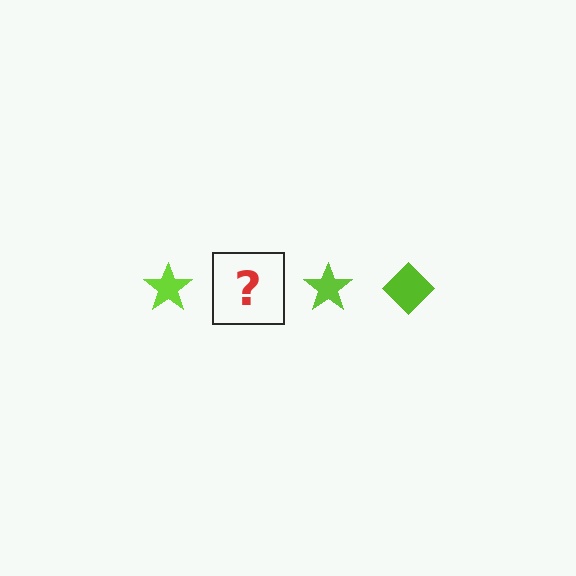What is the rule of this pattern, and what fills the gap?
The rule is that the pattern cycles through star, diamond shapes in lime. The gap should be filled with a lime diamond.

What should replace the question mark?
The question mark should be replaced with a lime diamond.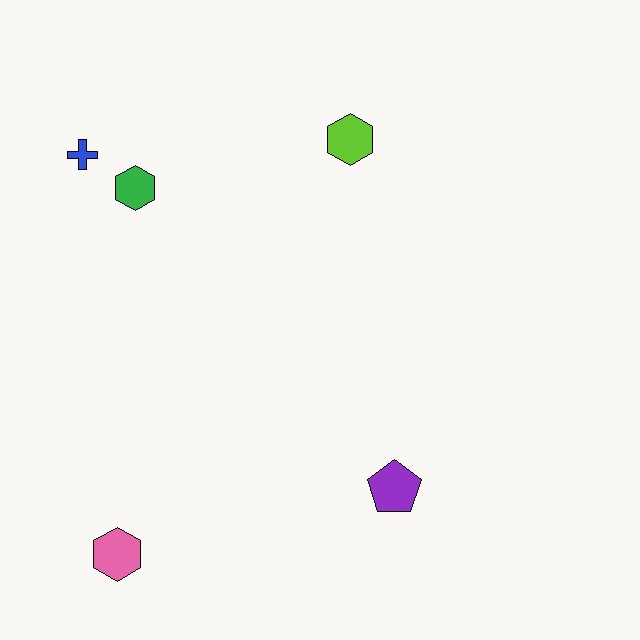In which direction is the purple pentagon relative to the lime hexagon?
The purple pentagon is below the lime hexagon.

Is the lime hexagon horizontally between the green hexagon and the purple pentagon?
Yes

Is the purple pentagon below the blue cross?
Yes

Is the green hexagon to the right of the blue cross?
Yes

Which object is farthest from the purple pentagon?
The blue cross is farthest from the purple pentagon.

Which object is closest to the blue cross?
The green hexagon is closest to the blue cross.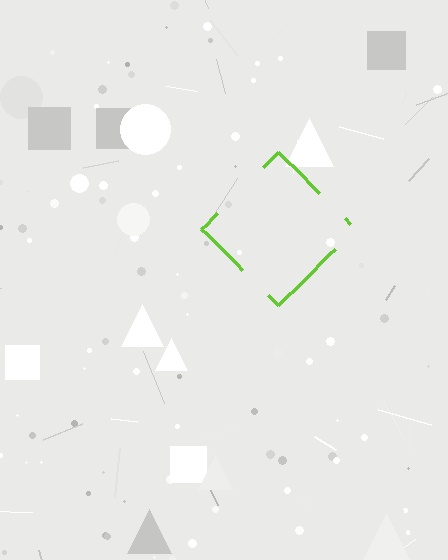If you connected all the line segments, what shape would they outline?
They would outline a diamond.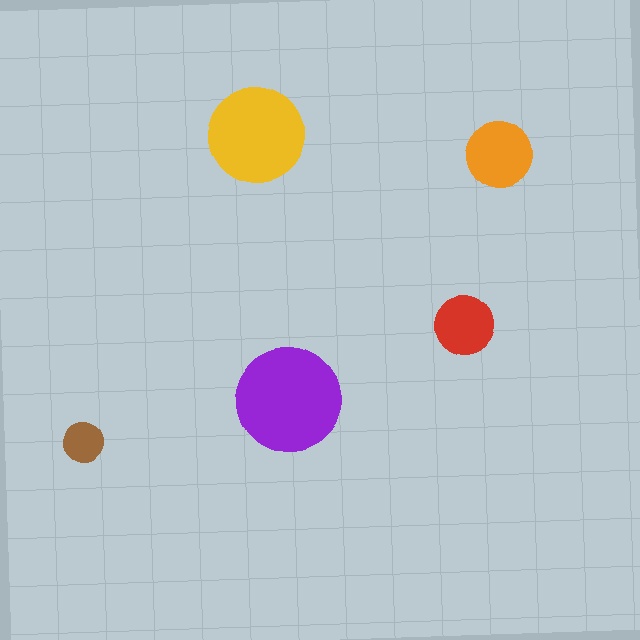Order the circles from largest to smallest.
the purple one, the yellow one, the orange one, the red one, the brown one.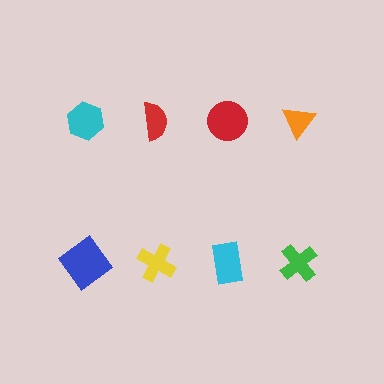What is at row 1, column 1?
A cyan hexagon.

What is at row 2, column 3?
A cyan rectangle.